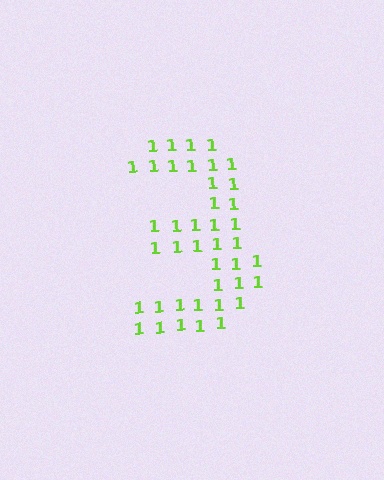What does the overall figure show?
The overall figure shows the digit 3.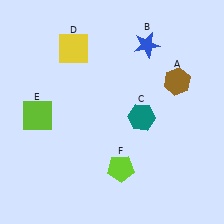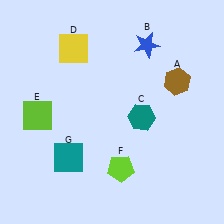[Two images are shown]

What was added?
A teal square (G) was added in Image 2.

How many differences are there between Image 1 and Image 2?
There is 1 difference between the two images.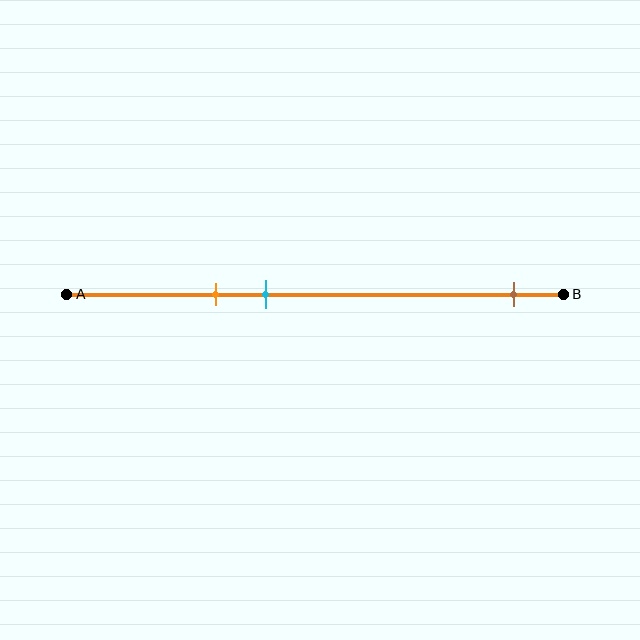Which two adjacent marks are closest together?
The orange and cyan marks are the closest adjacent pair.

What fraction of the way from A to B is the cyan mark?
The cyan mark is approximately 40% (0.4) of the way from A to B.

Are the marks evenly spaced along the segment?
No, the marks are not evenly spaced.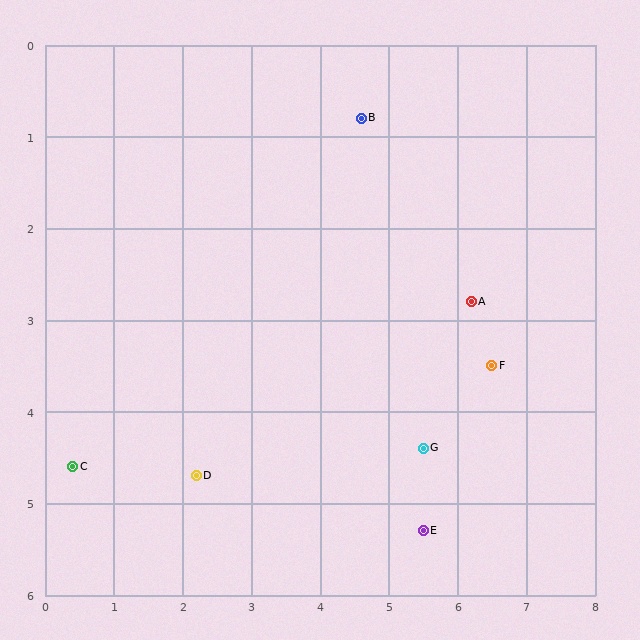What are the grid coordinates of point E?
Point E is at approximately (5.5, 5.3).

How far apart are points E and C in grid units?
Points E and C are about 5.1 grid units apart.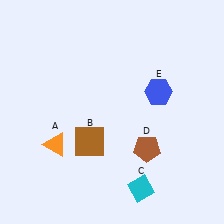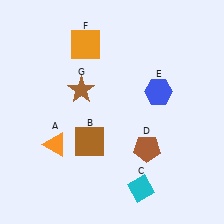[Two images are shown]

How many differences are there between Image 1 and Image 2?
There are 2 differences between the two images.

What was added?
An orange square (F), a brown star (G) were added in Image 2.